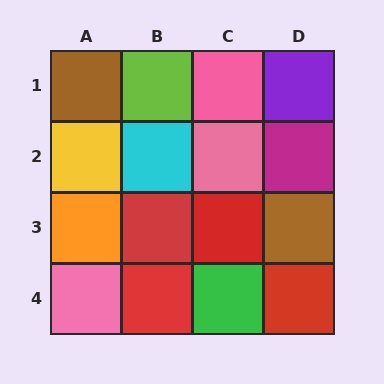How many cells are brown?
2 cells are brown.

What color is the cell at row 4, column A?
Pink.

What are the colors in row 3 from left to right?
Orange, red, red, brown.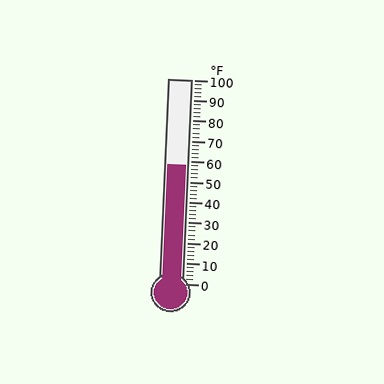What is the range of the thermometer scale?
The thermometer scale ranges from 0°F to 100°F.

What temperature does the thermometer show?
The thermometer shows approximately 58°F.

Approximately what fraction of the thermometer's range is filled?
The thermometer is filled to approximately 60% of its range.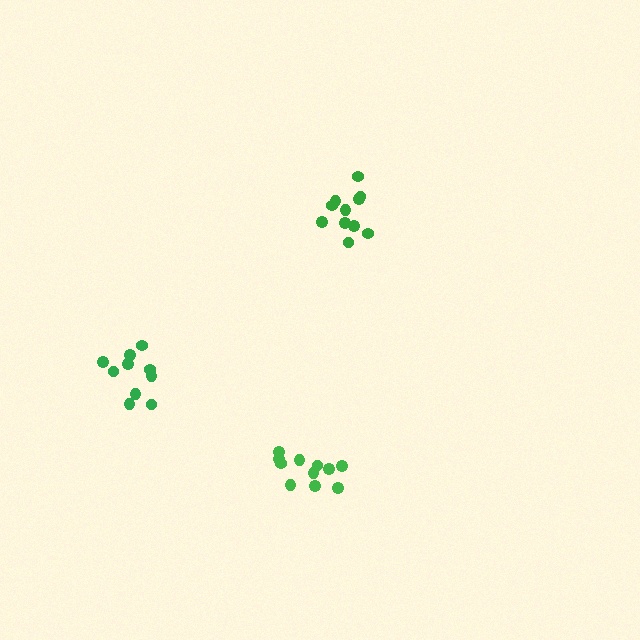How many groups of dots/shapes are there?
There are 3 groups.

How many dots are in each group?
Group 1: 11 dots, Group 2: 10 dots, Group 3: 11 dots (32 total).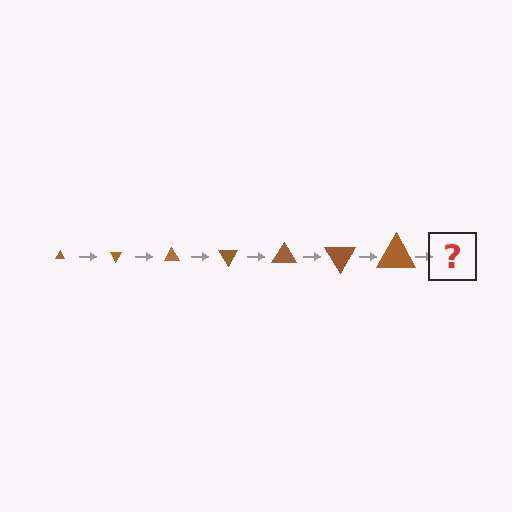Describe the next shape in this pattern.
It should be a triangle, larger than the previous one and rotated 420 degrees from the start.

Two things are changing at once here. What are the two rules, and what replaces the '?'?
The two rules are that the triangle grows larger each step and it rotates 60 degrees each step. The '?' should be a triangle, larger than the previous one and rotated 420 degrees from the start.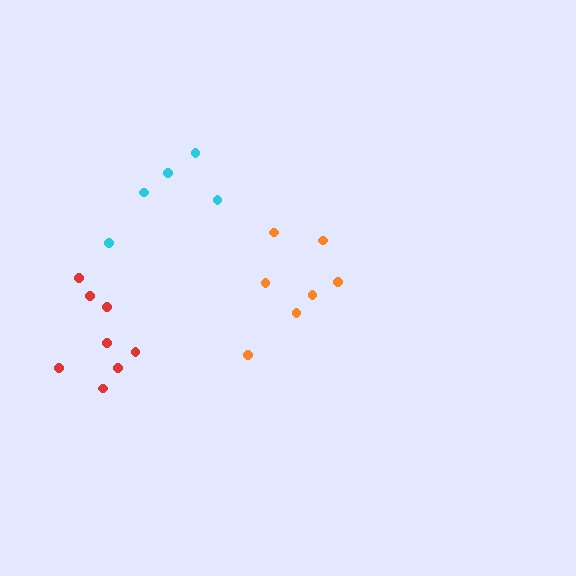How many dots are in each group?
Group 1: 5 dots, Group 2: 7 dots, Group 3: 8 dots (20 total).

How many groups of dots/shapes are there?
There are 3 groups.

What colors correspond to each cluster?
The clusters are colored: cyan, orange, red.